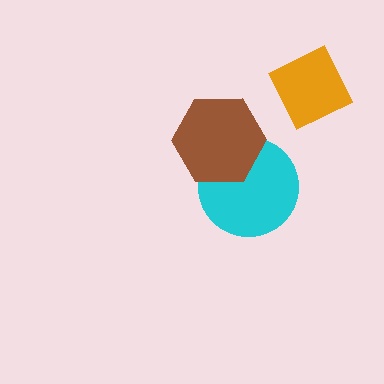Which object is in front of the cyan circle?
The brown hexagon is in front of the cyan circle.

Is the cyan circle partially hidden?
Yes, it is partially covered by another shape.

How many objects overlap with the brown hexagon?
1 object overlaps with the brown hexagon.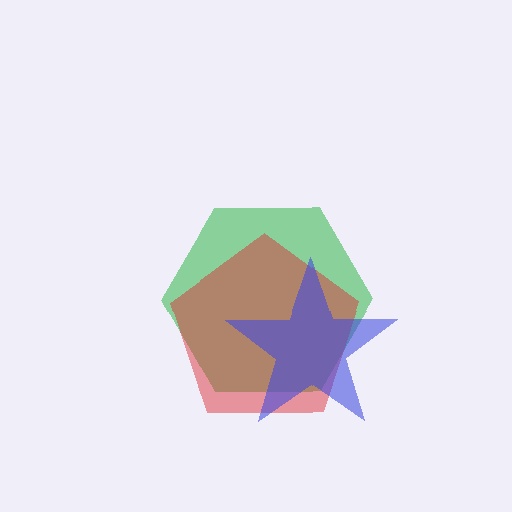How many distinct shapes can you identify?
There are 3 distinct shapes: a green hexagon, a red pentagon, a blue star.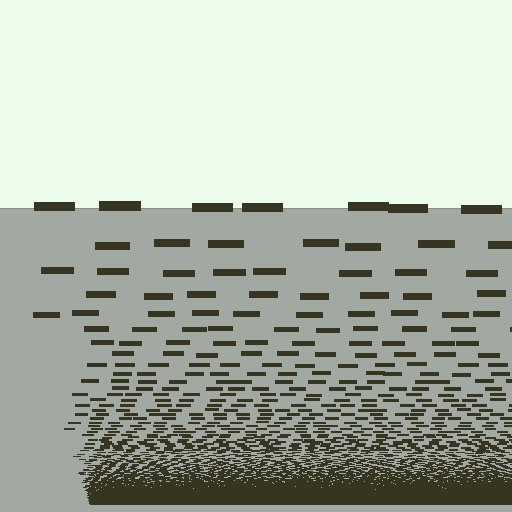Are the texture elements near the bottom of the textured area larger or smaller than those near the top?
Smaller. The gradient is inverted — elements near the bottom are smaller and denser.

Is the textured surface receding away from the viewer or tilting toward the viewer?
The surface appears to tilt toward the viewer. Texture elements get larger and sparser toward the top.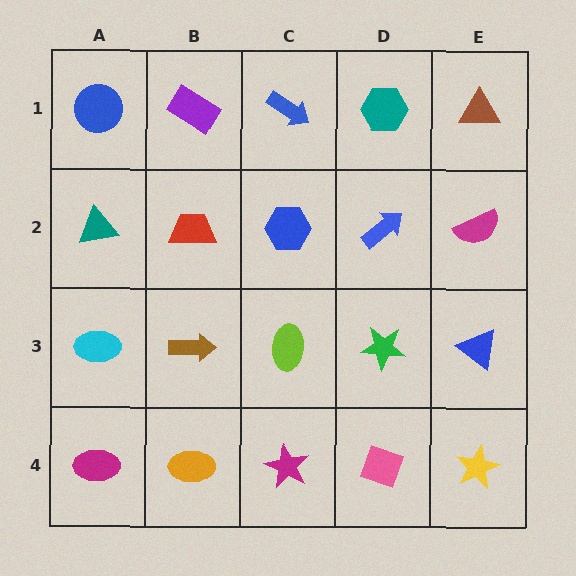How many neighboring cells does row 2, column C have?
4.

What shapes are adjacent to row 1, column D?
A blue arrow (row 2, column D), a blue arrow (row 1, column C), a brown triangle (row 1, column E).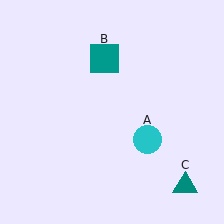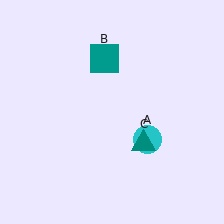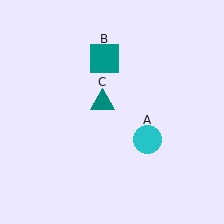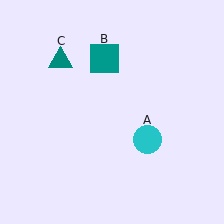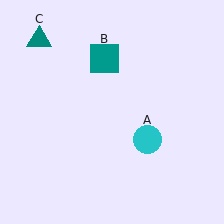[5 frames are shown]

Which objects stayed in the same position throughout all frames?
Cyan circle (object A) and teal square (object B) remained stationary.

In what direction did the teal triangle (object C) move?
The teal triangle (object C) moved up and to the left.